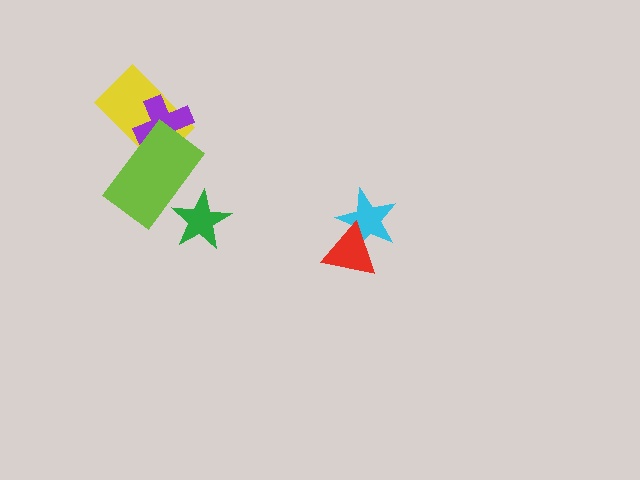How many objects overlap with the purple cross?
2 objects overlap with the purple cross.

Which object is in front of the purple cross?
The lime rectangle is in front of the purple cross.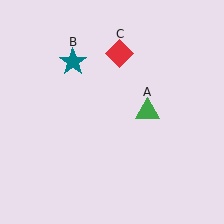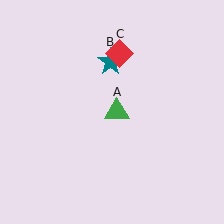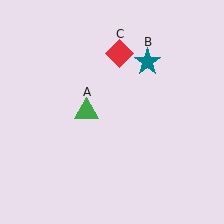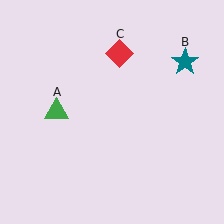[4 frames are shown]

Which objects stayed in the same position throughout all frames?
Red diamond (object C) remained stationary.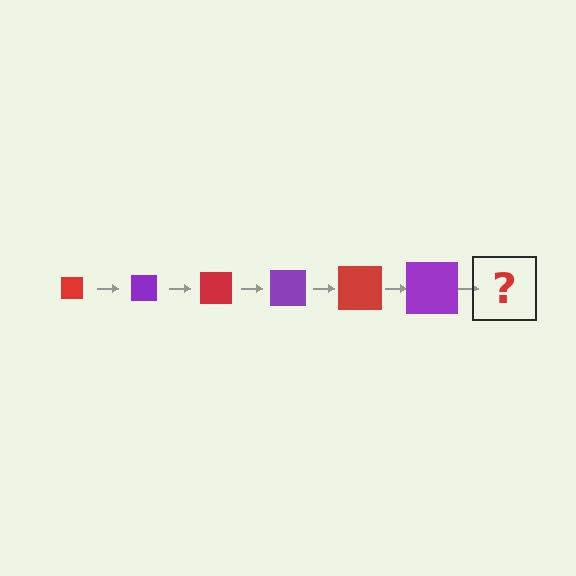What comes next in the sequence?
The next element should be a red square, larger than the previous one.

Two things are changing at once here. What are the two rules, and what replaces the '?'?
The two rules are that the square grows larger each step and the color cycles through red and purple. The '?' should be a red square, larger than the previous one.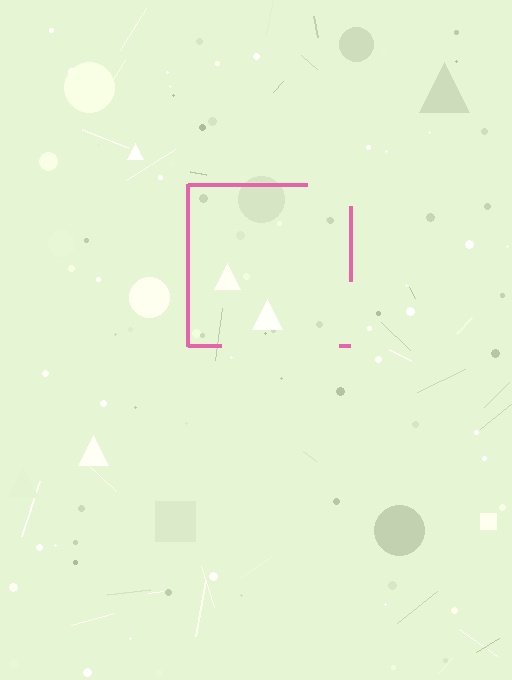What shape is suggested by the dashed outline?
The dashed outline suggests a square.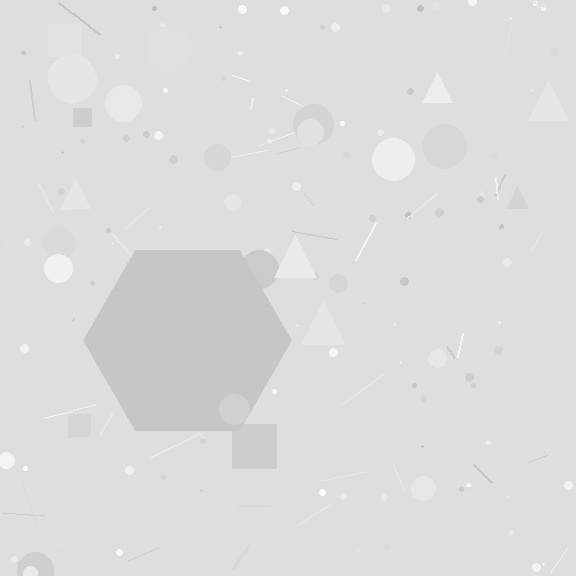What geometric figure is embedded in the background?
A hexagon is embedded in the background.